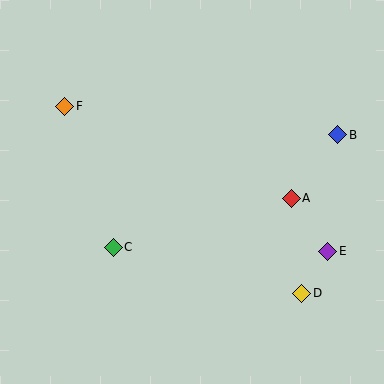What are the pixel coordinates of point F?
Point F is at (65, 106).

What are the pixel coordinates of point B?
Point B is at (338, 135).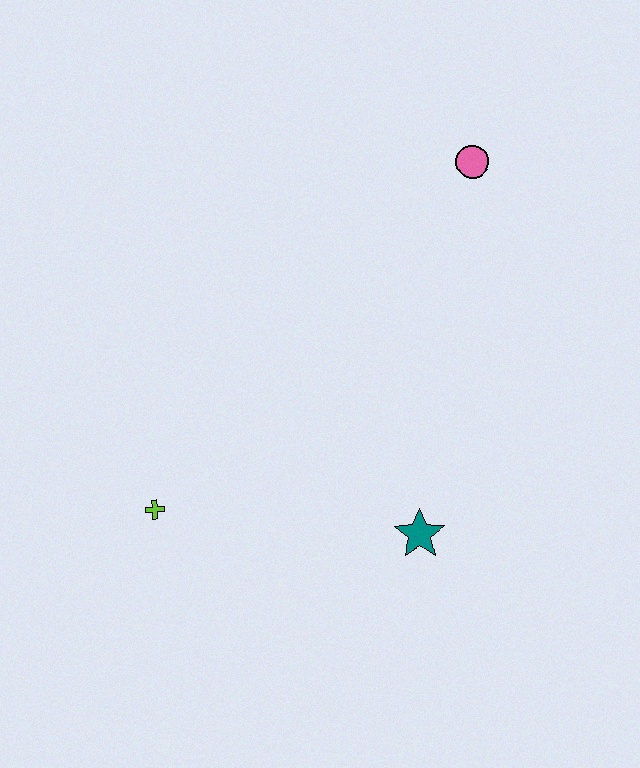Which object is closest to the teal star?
The lime cross is closest to the teal star.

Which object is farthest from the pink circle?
The lime cross is farthest from the pink circle.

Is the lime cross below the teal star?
No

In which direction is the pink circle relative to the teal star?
The pink circle is above the teal star.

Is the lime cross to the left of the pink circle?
Yes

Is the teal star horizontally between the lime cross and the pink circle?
Yes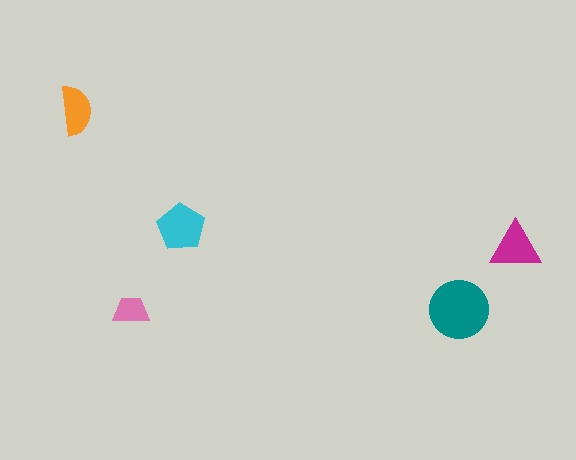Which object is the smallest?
The pink trapezoid.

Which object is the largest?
The teal circle.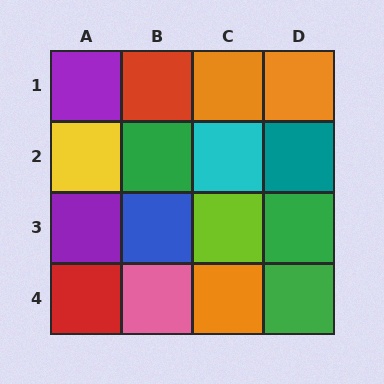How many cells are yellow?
1 cell is yellow.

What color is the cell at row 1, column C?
Orange.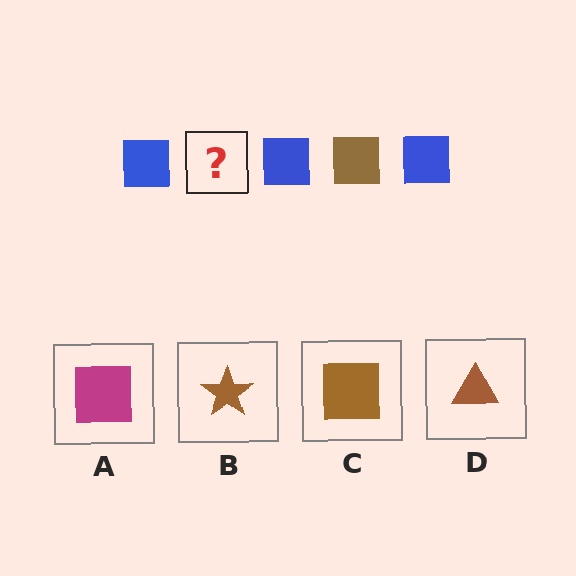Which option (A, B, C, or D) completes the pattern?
C.